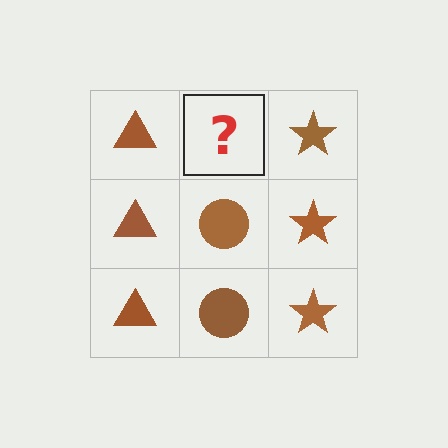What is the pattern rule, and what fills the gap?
The rule is that each column has a consistent shape. The gap should be filled with a brown circle.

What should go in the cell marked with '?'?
The missing cell should contain a brown circle.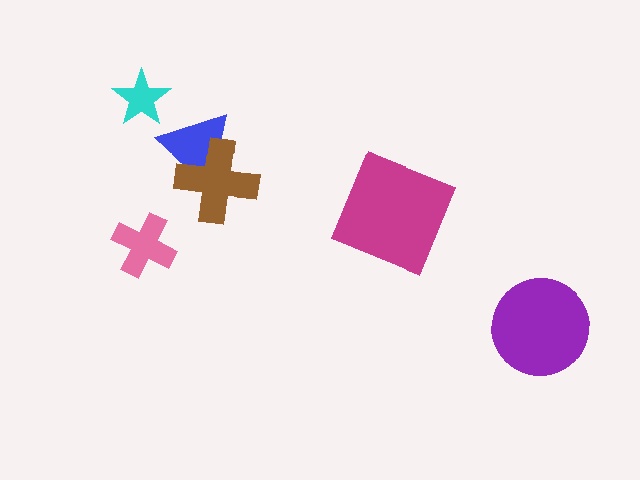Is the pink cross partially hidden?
No, no other shape covers it.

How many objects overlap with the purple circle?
0 objects overlap with the purple circle.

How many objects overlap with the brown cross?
1 object overlaps with the brown cross.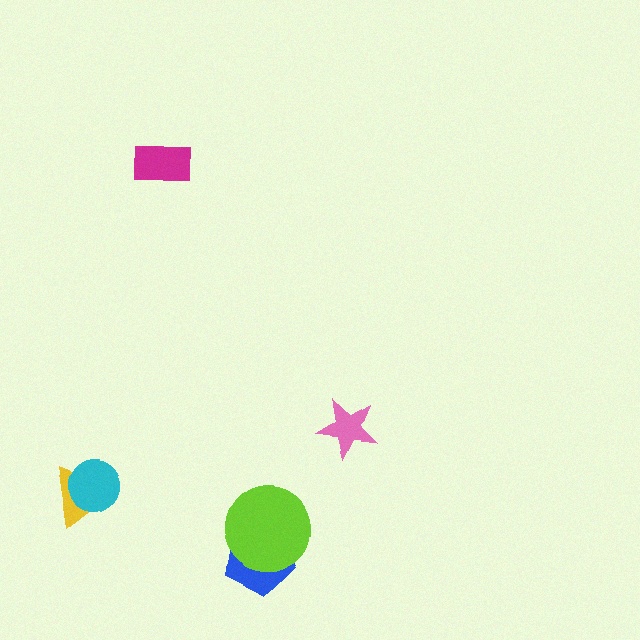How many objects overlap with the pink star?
0 objects overlap with the pink star.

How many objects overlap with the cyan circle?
1 object overlaps with the cyan circle.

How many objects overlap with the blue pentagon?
1 object overlaps with the blue pentagon.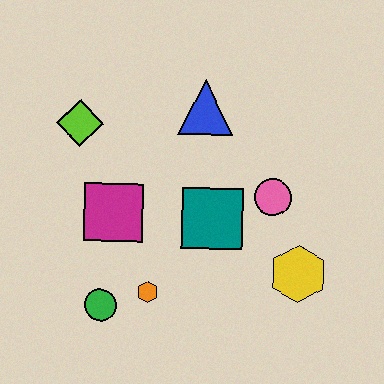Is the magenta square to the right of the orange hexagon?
No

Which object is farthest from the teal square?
The lime diamond is farthest from the teal square.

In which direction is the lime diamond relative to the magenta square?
The lime diamond is above the magenta square.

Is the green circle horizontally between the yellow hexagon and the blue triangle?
No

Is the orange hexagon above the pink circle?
No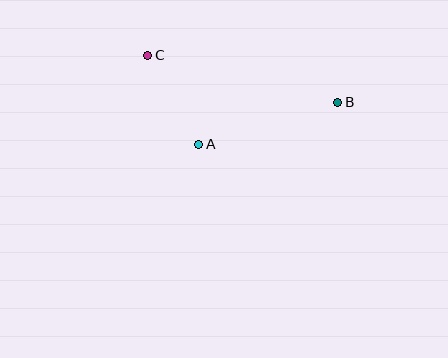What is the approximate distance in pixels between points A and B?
The distance between A and B is approximately 145 pixels.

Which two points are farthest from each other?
Points B and C are farthest from each other.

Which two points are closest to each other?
Points A and C are closest to each other.